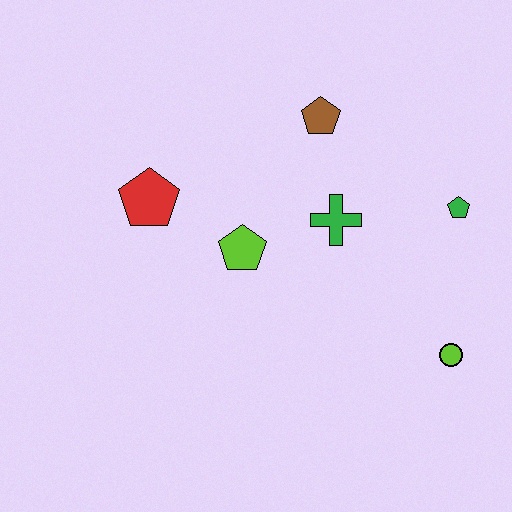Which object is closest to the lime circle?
The green pentagon is closest to the lime circle.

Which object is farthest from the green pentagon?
The red pentagon is farthest from the green pentagon.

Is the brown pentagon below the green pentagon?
No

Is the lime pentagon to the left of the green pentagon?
Yes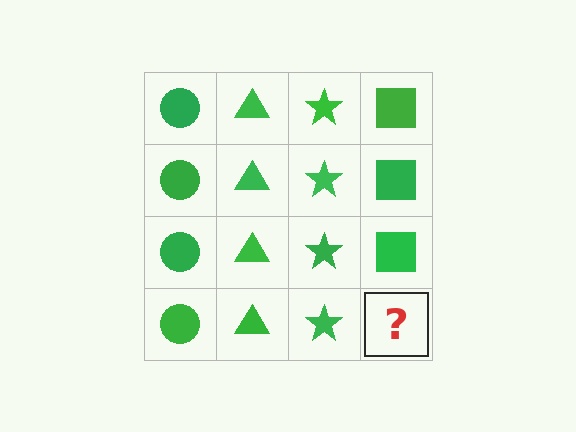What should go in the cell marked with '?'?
The missing cell should contain a green square.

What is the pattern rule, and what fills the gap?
The rule is that each column has a consistent shape. The gap should be filled with a green square.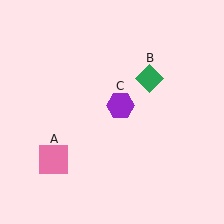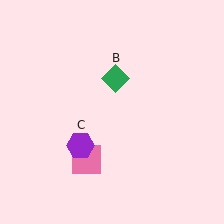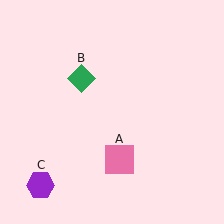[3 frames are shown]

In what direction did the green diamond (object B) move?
The green diamond (object B) moved left.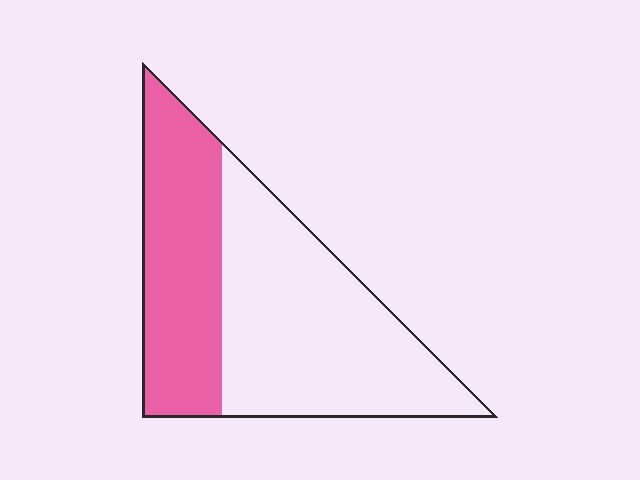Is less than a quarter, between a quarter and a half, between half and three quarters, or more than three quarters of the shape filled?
Between a quarter and a half.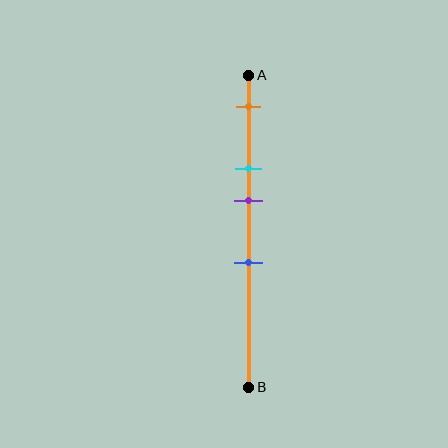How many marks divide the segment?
There are 4 marks dividing the segment.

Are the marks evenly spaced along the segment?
No, the marks are not evenly spaced.